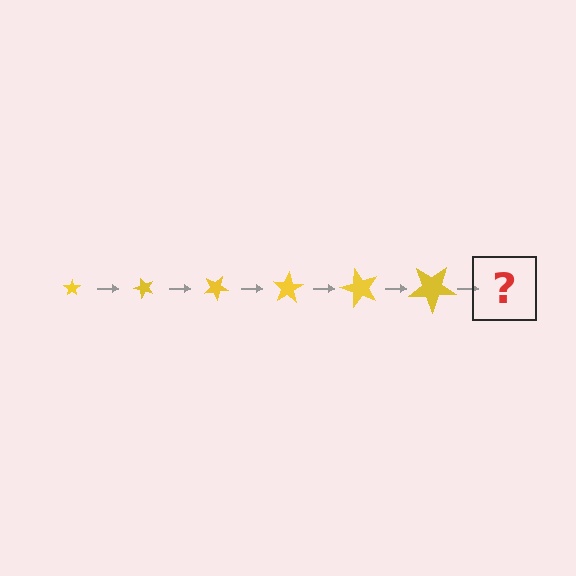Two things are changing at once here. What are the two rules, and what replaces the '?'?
The two rules are that the star grows larger each step and it rotates 50 degrees each step. The '?' should be a star, larger than the previous one and rotated 300 degrees from the start.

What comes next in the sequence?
The next element should be a star, larger than the previous one and rotated 300 degrees from the start.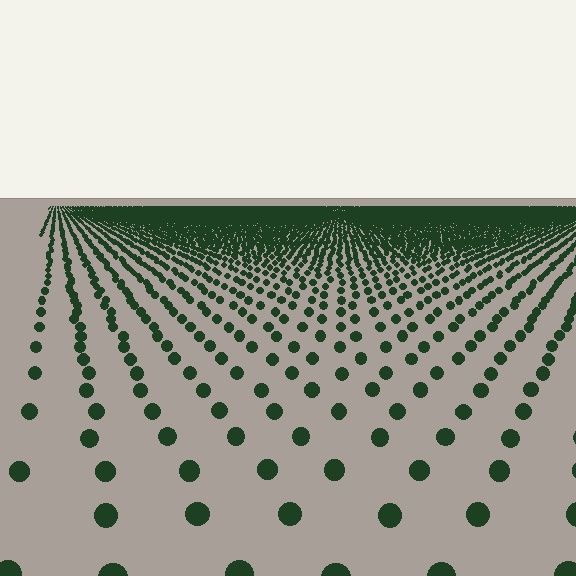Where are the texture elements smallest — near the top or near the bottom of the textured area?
Near the top.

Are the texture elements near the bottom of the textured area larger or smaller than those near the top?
Larger. Near the bottom, elements are closer to the viewer and appear at a bigger on-screen size.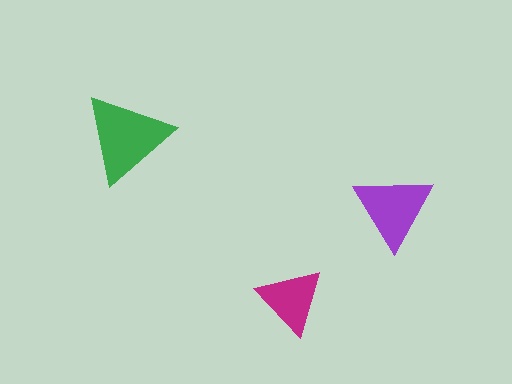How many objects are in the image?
There are 3 objects in the image.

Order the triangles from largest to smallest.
the green one, the purple one, the magenta one.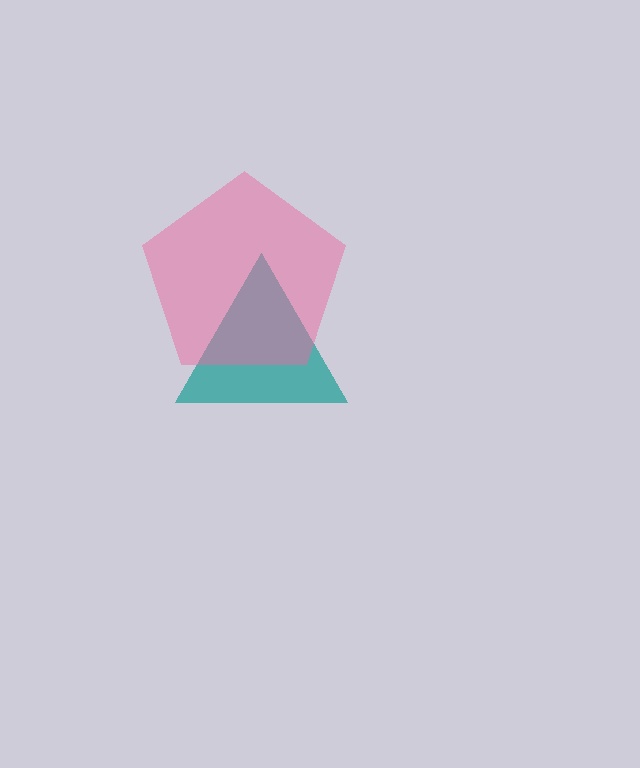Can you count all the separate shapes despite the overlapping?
Yes, there are 2 separate shapes.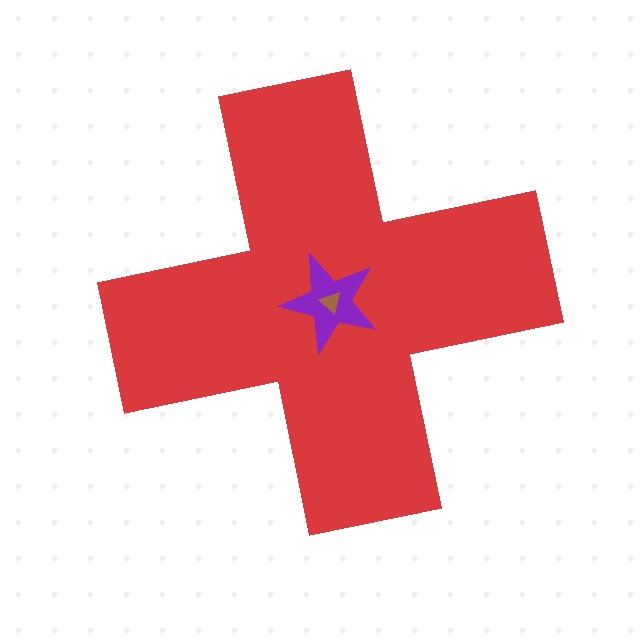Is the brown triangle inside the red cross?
Yes.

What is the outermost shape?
The red cross.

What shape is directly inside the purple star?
The brown triangle.